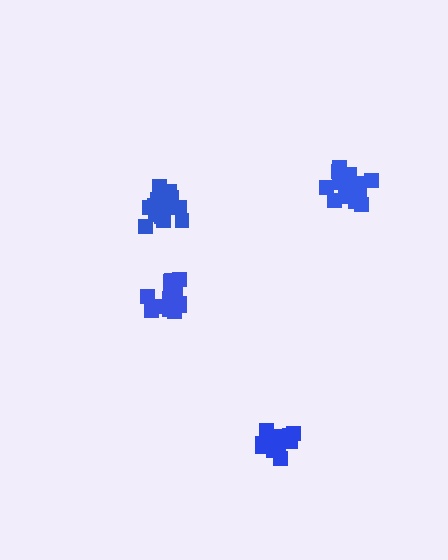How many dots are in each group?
Group 1: 15 dots, Group 2: 18 dots, Group 3: 16 dots, Group 4: 18 dots (67 total).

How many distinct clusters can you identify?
There are 4 distinct clusters.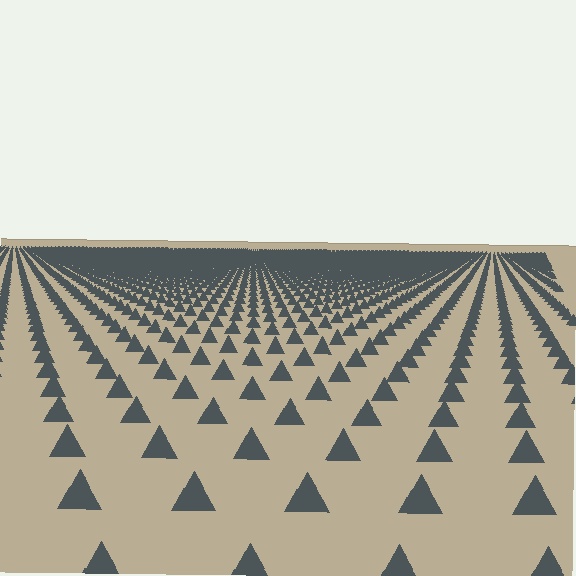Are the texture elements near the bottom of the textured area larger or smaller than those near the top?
Larger. Near the bottom, elements are closer to the viewer and appear at a bigger on-screen size.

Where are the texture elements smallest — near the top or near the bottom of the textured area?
Near the top.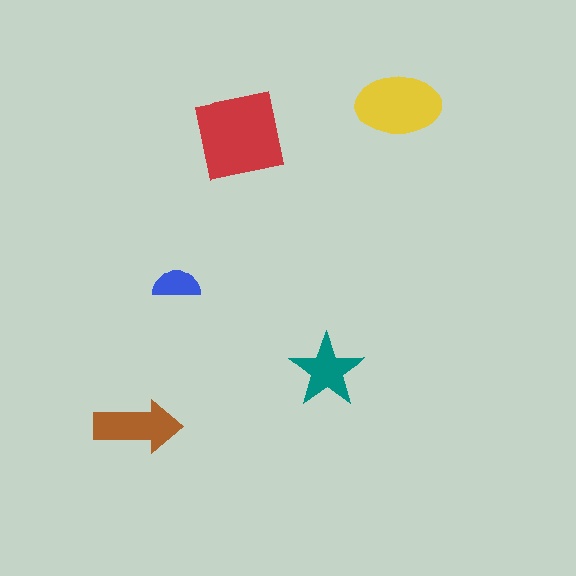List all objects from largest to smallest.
The red square, the yellow ellipse, the brown arrow, the teal star, the blue semicircle.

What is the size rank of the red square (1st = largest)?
1st.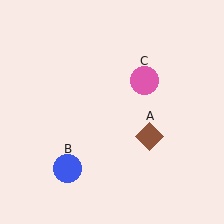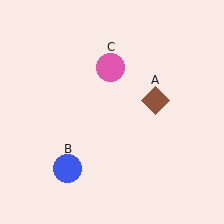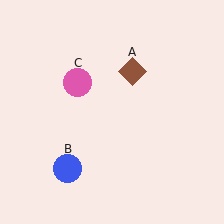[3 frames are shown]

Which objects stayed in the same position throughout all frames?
Blue circle (object B) remained stationary.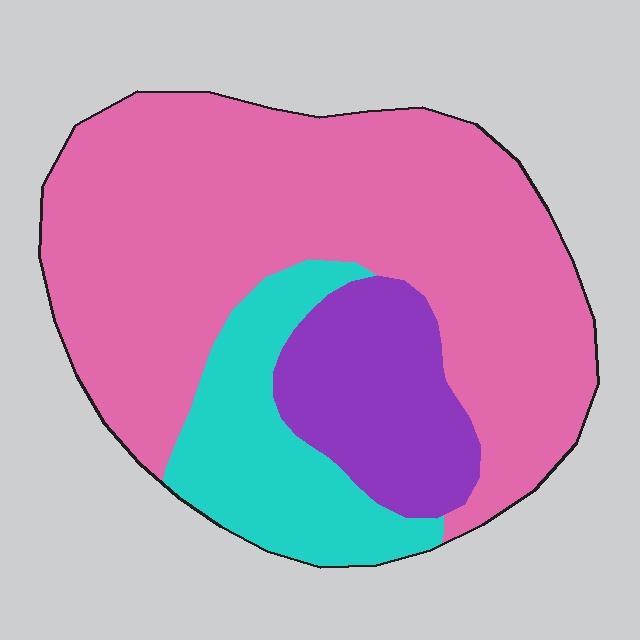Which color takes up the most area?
Pink, at roughly 65%.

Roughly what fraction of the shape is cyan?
Cyan takes up about one sixth (1/6) of the shape.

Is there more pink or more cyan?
Pink.